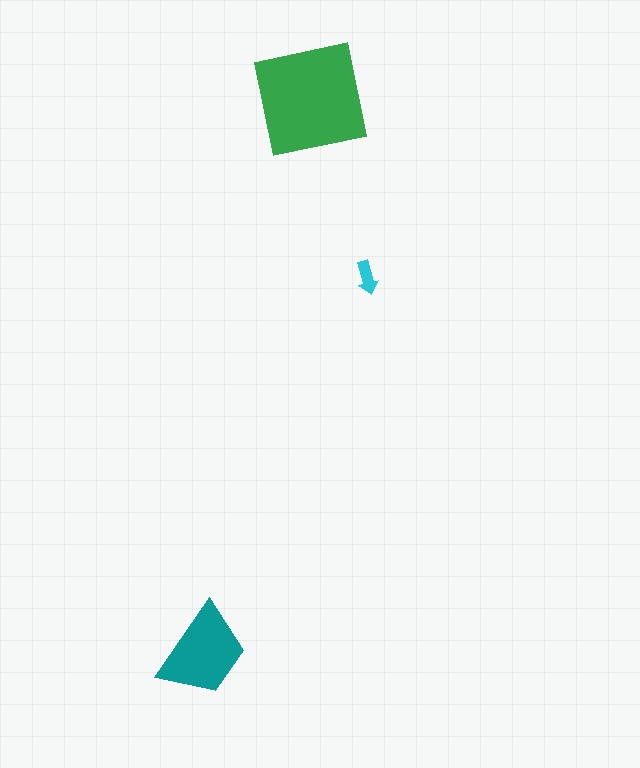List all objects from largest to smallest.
The green square, the teal trapezoid, the cyan arrow.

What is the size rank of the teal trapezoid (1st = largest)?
2nd.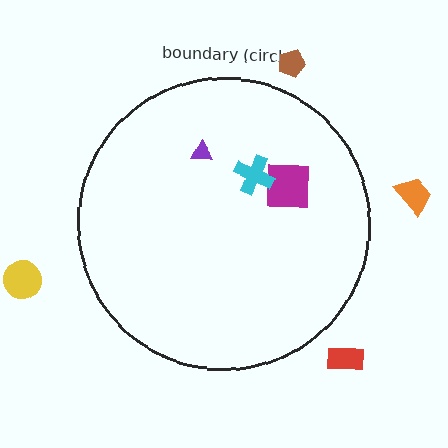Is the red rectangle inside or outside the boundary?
Outside.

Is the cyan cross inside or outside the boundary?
Inside.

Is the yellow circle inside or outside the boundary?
Outside.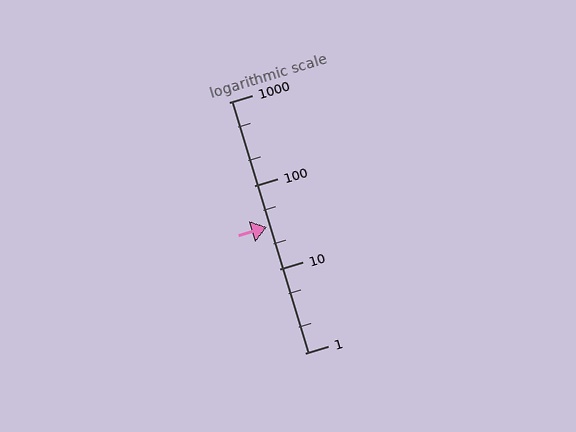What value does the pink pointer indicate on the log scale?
The pointer indicates approximately 32.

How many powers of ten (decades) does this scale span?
The scale spans 3 decades, from 1 to 1000.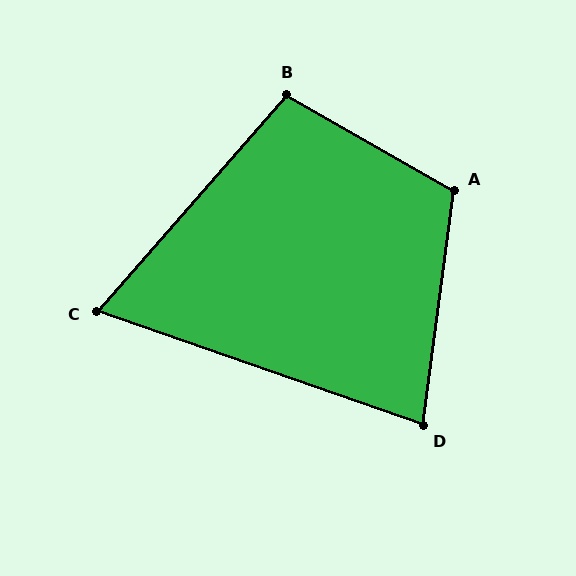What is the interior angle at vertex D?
Approximately 78 degrees (acute).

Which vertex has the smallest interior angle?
C, at approximately 68 degrees.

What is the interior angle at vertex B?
Approximately 102 degrees (obtuse).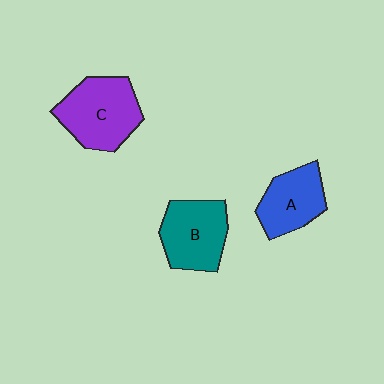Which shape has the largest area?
Shape C (purple).